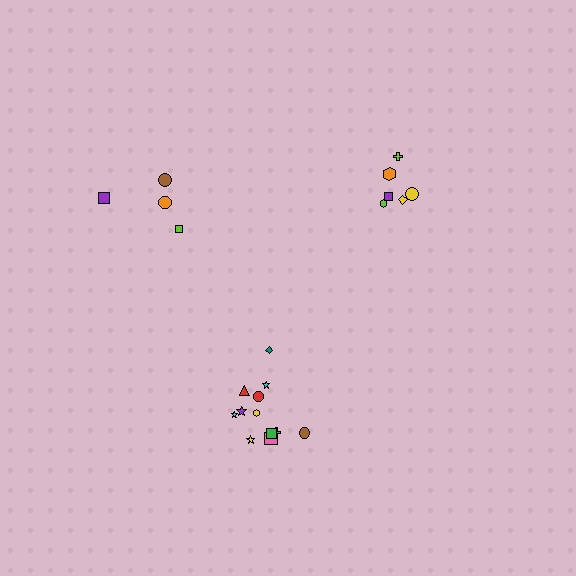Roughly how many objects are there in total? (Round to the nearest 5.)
Roughly 20 objects in total.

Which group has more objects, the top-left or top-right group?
The top-right group.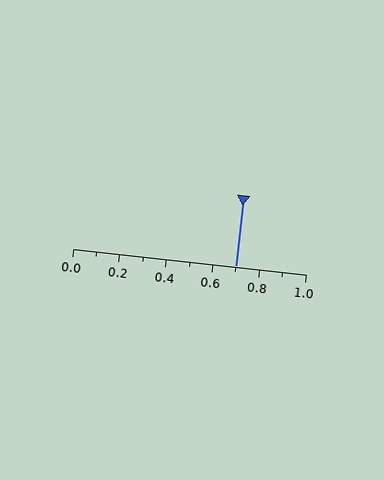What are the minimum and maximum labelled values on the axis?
The axis runs from 0.0 to 1.0.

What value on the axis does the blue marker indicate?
The marker indicates approximately 0.7.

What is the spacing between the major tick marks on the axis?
The major ticks are spaced 0.2 apart.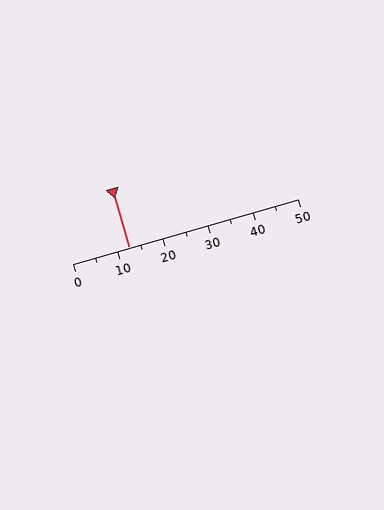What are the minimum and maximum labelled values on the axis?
The axis runs from 0 to 50.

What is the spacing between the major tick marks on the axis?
The major ticks are spaced 10 apart.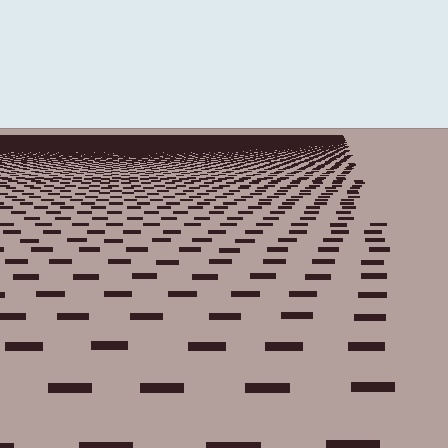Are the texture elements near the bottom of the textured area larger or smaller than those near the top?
Larger. Near the bottom, elements are closer to the viewer and appear at a bigger on-screen size.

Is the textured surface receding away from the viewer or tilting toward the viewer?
The surface is receding away from the viewer. Texture elements get smaller and denser toward the top.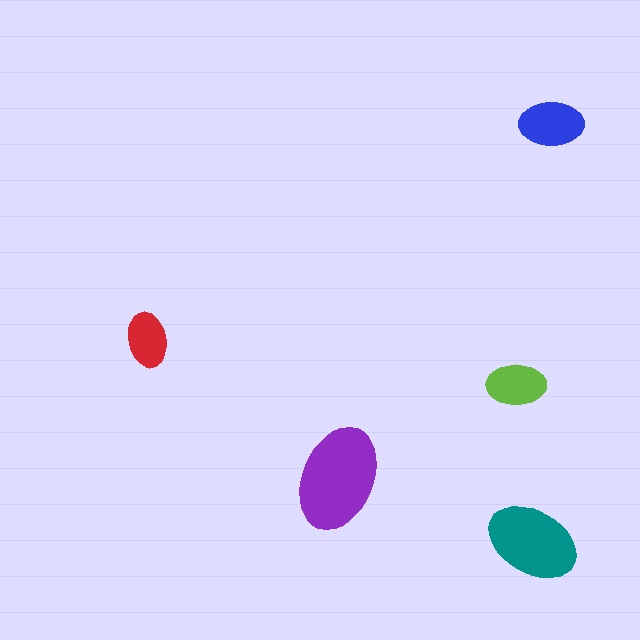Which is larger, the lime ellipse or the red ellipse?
The lime one.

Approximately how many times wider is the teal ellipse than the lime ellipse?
About 1.5 times wider.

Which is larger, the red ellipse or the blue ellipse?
The blue one.